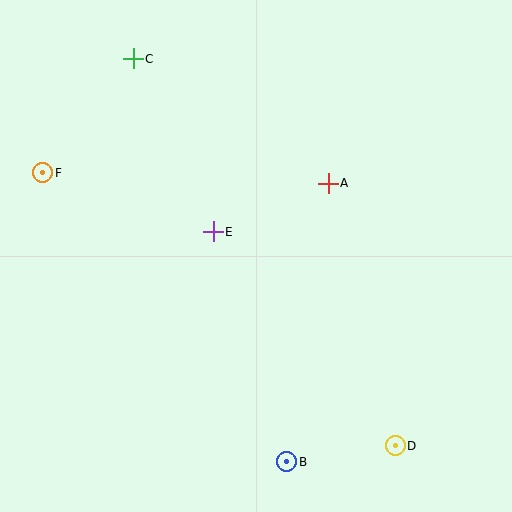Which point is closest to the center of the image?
Point E at (213, 232) is closest to the center.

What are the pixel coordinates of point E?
Point E is at (213, 232).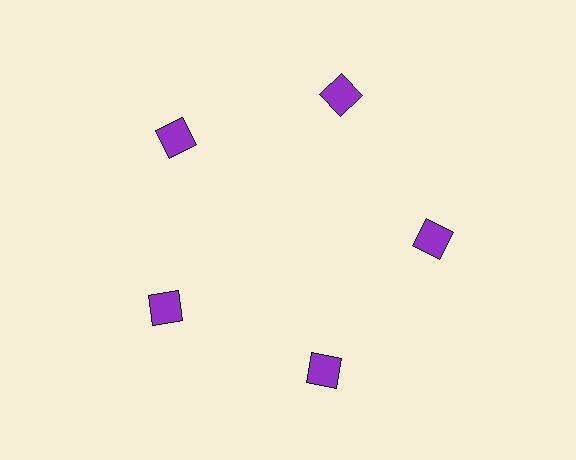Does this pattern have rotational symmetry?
Yes, this pattern has 5-fold rotational symmetry. It looks the same after rotating 72 degrees around the center.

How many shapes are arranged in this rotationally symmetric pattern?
There are 5 shapes, arranged in 5 groups of 1.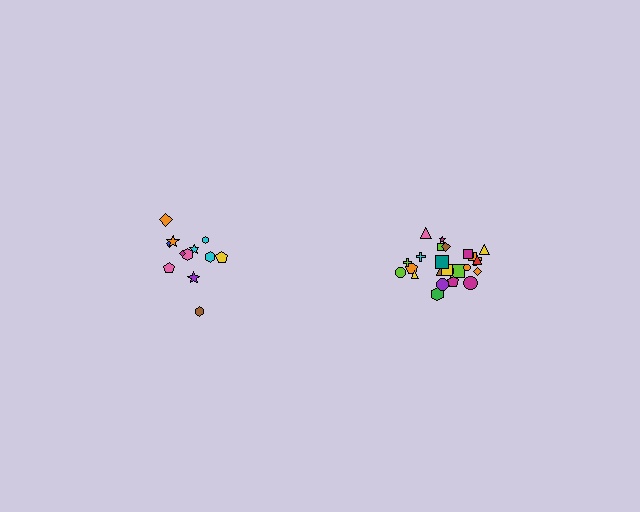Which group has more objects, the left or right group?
The right group.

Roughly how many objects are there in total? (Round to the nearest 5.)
Roughly 35 objects in total.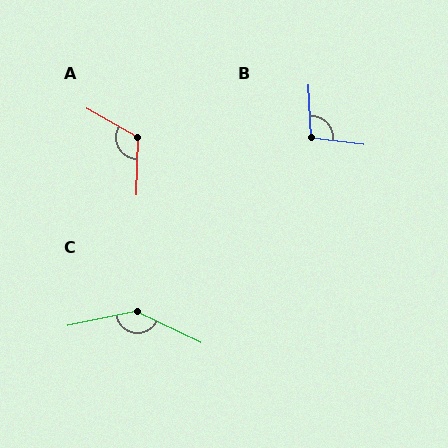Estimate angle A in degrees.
Approximately 118 degrees.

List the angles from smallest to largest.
B (100°), A (118°), C (142°).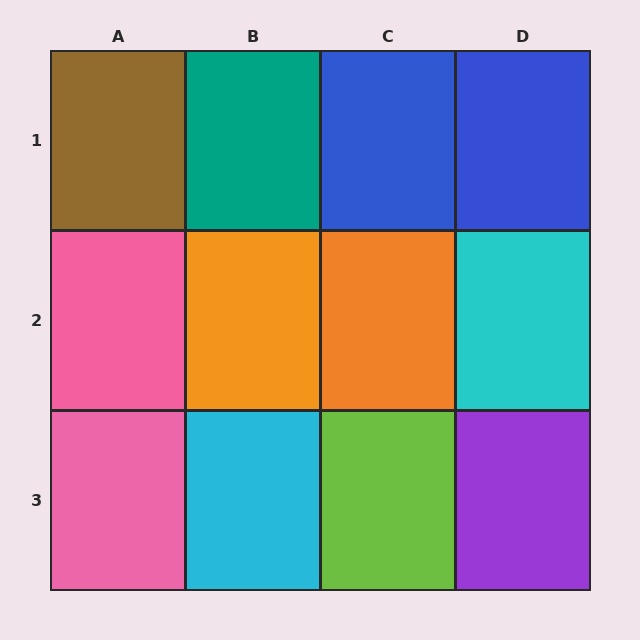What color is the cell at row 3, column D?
Purple.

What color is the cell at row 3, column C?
Lime.